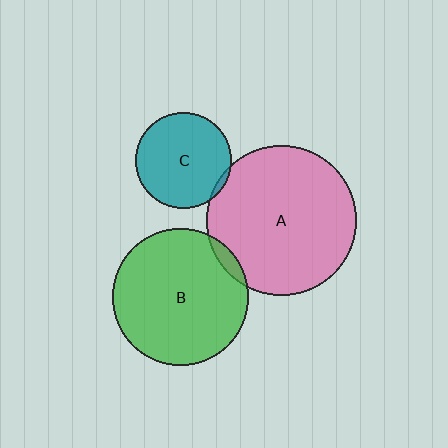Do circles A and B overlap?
Yes.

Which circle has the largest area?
Circle A (pink).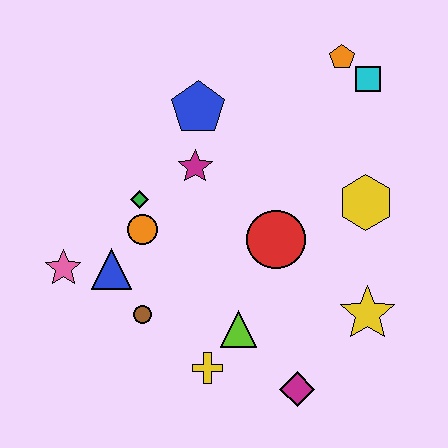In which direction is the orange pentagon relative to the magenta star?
The orange pentagon is to the right of the magenta star.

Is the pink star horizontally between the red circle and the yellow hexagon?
No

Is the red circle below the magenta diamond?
No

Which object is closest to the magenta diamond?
The lime triangle is closest to the magenta diamond.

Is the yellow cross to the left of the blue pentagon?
No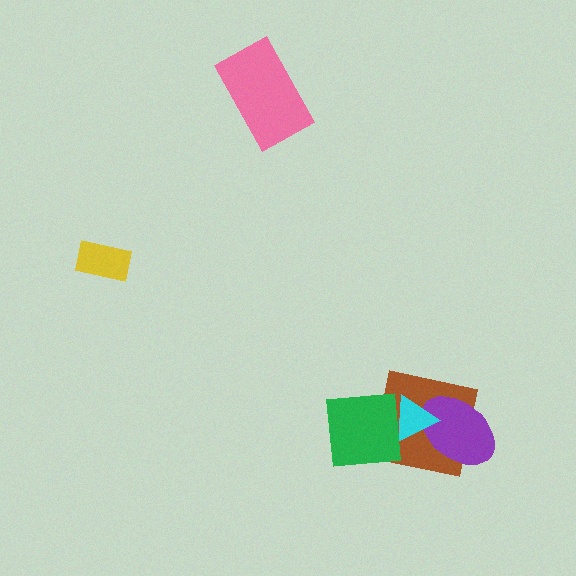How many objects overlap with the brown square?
3 objects overlap with the brown square.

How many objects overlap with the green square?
2 objects overlap with the green square.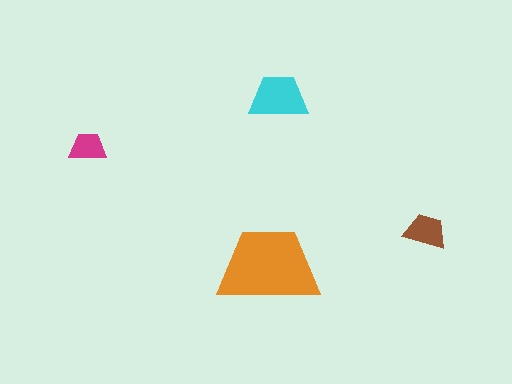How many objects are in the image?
There are 4 objects in the image.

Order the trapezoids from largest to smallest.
the orange one, the cyan one, the brown one, the magenta one.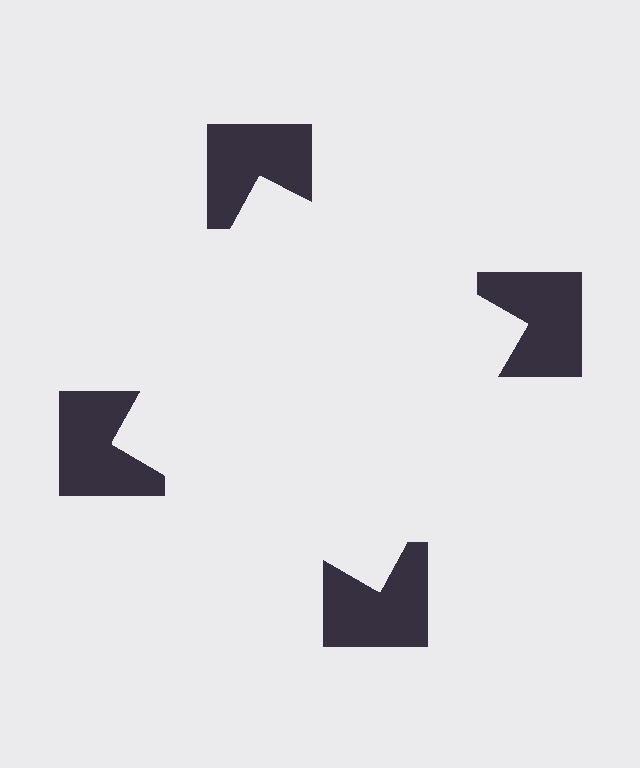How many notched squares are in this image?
There are 4 — one at each vertex of the illusory square.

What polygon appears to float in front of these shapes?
An illusory square — its edges are inferred from the aligned wedge cuts in the notched squares, not physically drawn.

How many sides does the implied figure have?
4 sides.